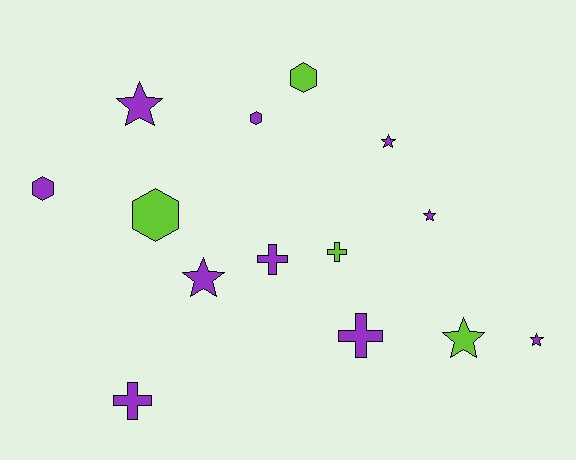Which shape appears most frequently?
Star, with 6 objects.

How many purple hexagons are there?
There are 2 purple hexagons.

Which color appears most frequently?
Purple, with 10 objects.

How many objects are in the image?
There are 14 objects.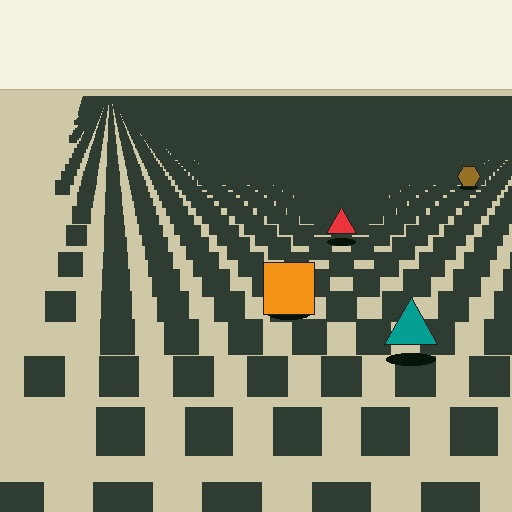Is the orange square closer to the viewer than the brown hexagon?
Yes. The orange square is closer — you can tell from the texture gradient: the ground texture is coarser near it.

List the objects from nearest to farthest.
From nearest to farthest: the teal triangle, the orange square, the red triangle, the brown hexagon.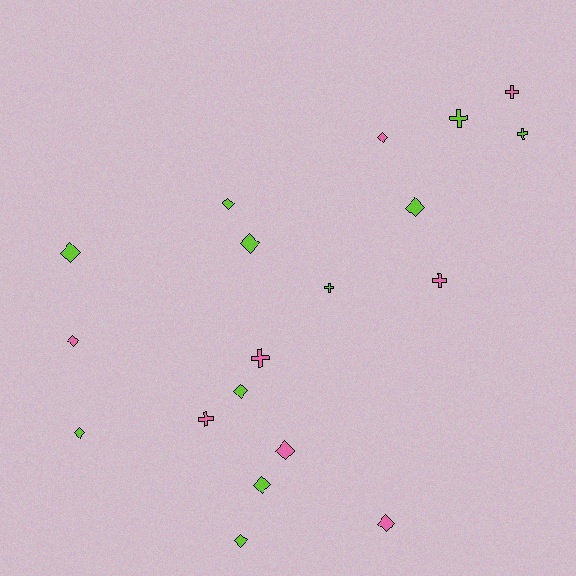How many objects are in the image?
There are 19 objects.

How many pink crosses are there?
There are 4 pink crosses.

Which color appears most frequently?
Lime, with 11 objects.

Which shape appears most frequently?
Diamond, with 12 objects.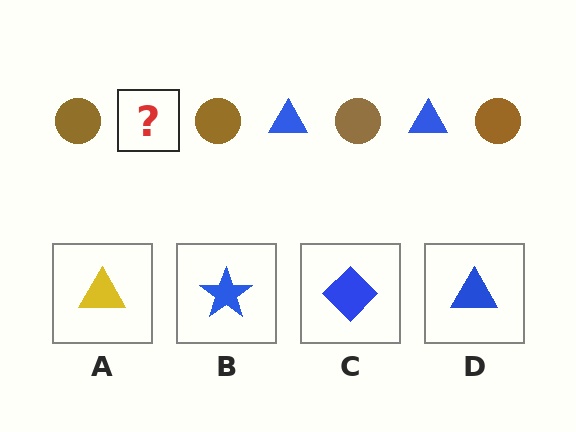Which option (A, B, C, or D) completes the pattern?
D.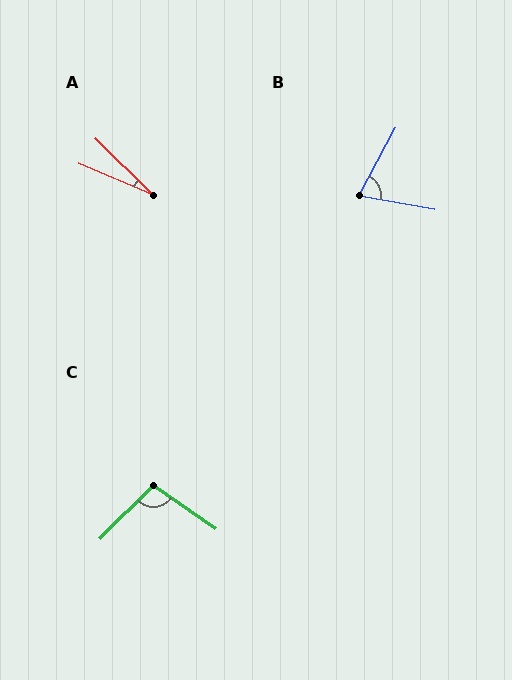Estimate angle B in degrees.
Approximately 72 degrees.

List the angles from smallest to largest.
A (21°), B (72°), C (101°).